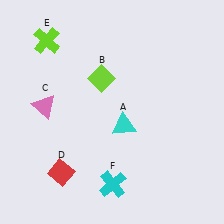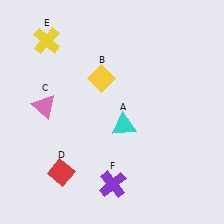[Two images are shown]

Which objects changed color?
B changed from lime to yellow. E changed from lime to yellow. F changed from cyan to purple.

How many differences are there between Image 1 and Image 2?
There are 3 differences between the two images.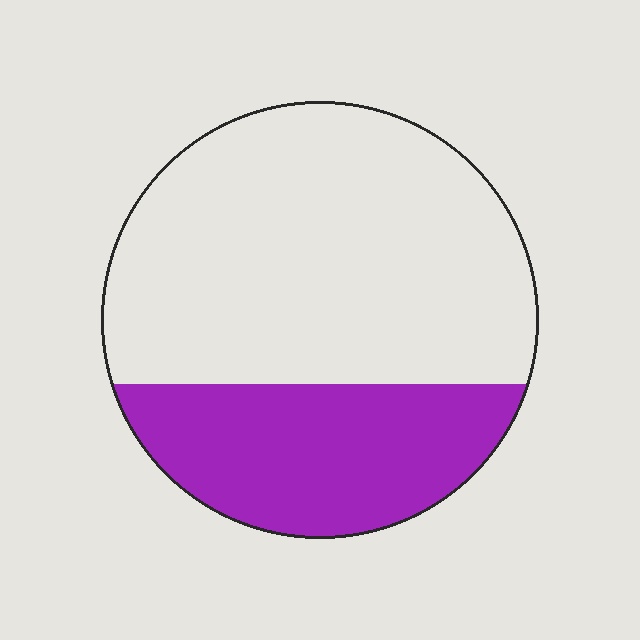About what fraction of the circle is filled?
About one third (1/3).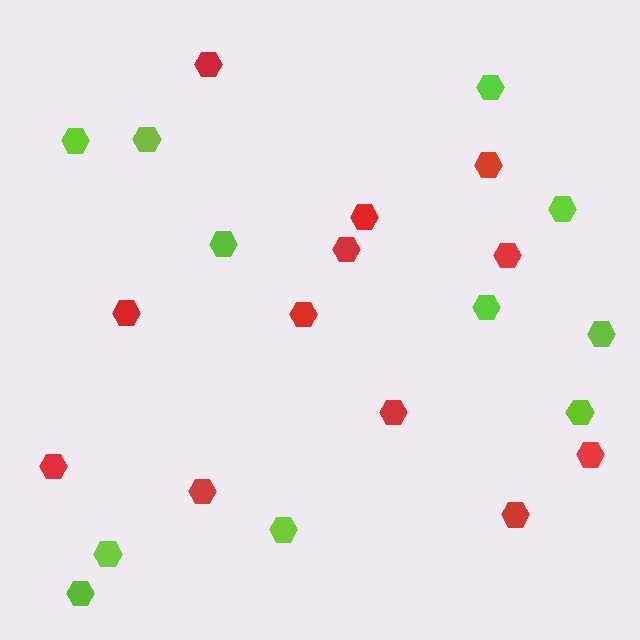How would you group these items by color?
There are 2 groups: one group of red hexagons (12) and one group of lime hexagons (11).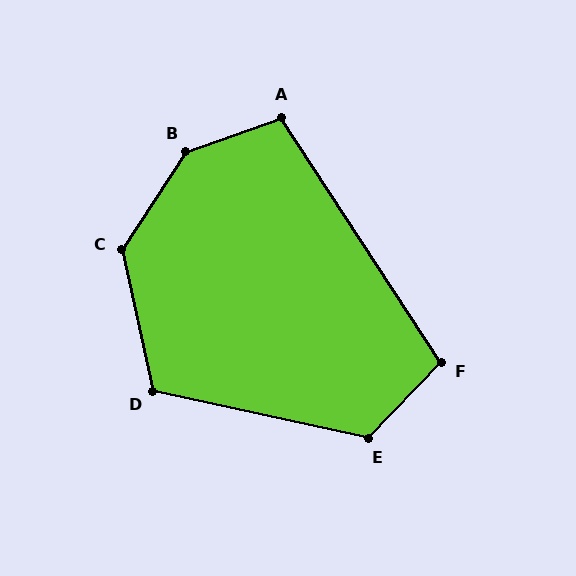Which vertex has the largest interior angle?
B, at approximately 142 degrees.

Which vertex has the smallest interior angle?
F, at approximately 103 degrees.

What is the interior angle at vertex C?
Approximately 135 degrees (obtuse).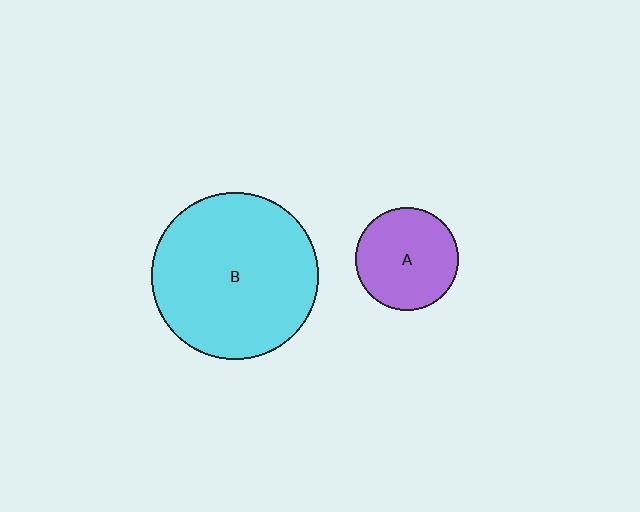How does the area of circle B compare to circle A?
Approximately 2.6 times.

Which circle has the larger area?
Circle B (cyan).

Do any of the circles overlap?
No, none of the circles overlap.